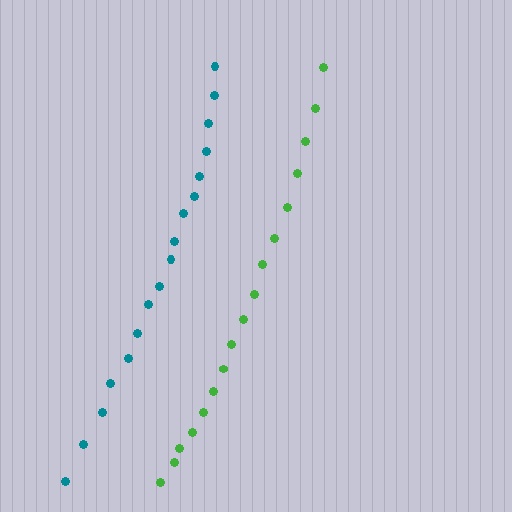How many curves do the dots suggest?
There are 2 distinct paths.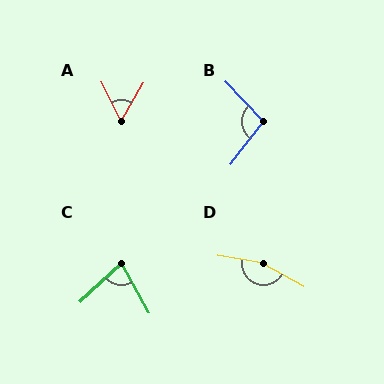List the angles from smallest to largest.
A (56°), C (76°), B (100°), D (160°).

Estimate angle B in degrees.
Approximately 100 degrees.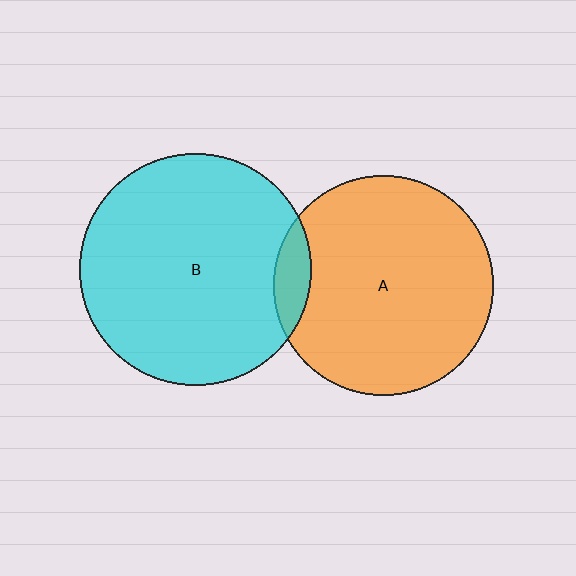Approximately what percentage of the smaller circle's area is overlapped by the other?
Approximately 10%.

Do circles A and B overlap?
Yes.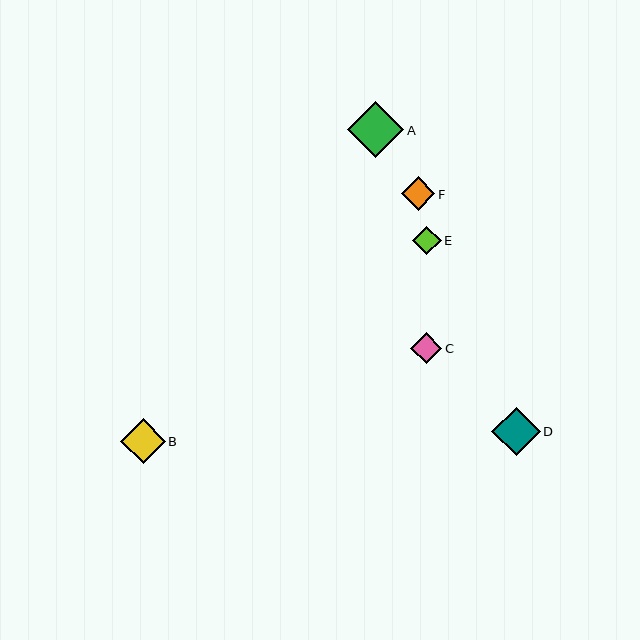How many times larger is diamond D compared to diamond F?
Diamond D is approximately 1.5 times the size of diamond F.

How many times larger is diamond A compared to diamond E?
Diamond A is approximately 2.0 times the size of diamond E.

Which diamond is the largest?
Diamond A is the largest with a size of approximately 56 pixels.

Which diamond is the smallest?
Diamond E is the smallest with a size of approximately 29 pixels.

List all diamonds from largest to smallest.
From largest to smallest: A, D, B, F, C, E.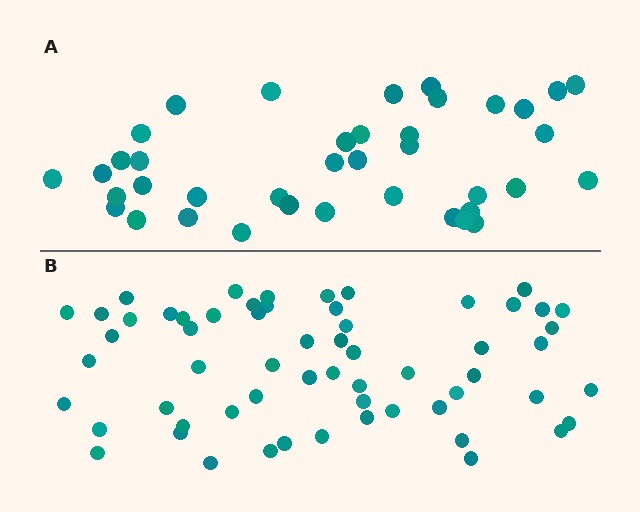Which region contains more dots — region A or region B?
Region B (the bottom region) has more dots.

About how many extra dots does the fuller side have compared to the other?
Region B has approximately 20 more dots than region A.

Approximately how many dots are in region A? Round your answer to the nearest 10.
About 40 dots. (The exact count is 39, which rounds to 40.)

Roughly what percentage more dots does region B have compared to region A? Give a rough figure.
About 55% more.